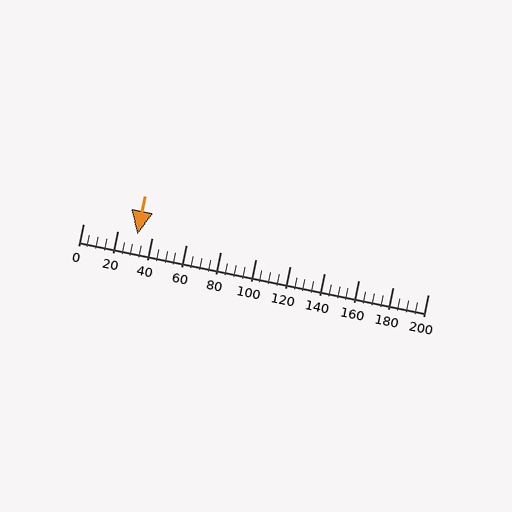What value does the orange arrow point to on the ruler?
The orange arrow points to approximately 31.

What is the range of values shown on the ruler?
The ruler shows values from 0 to 200.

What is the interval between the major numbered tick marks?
The major tick marks are spaced 20 units apart.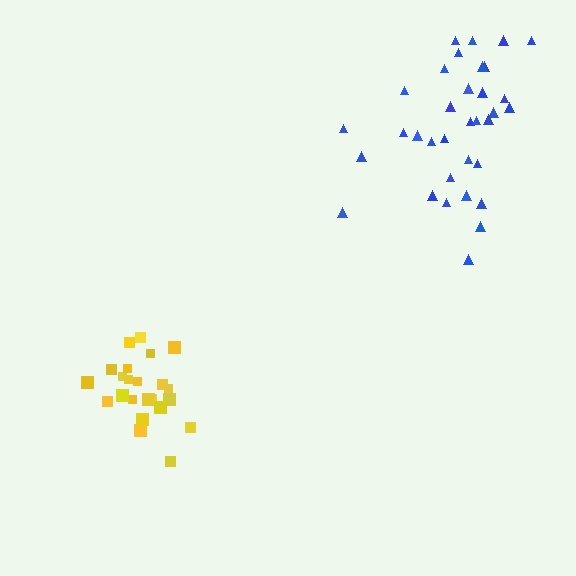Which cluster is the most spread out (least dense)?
Blue.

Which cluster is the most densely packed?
Yellow.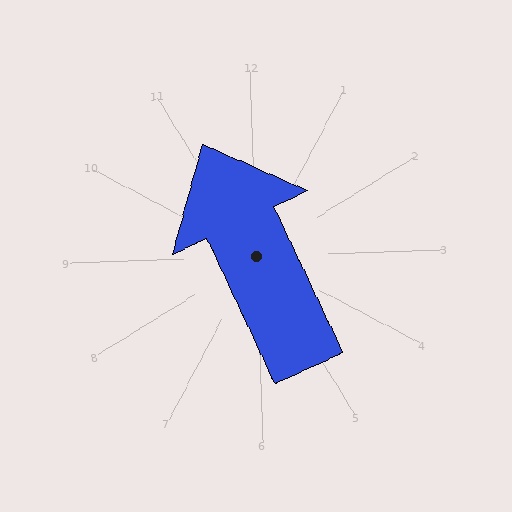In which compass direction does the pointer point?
Northwest.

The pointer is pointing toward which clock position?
Roughly 11 o'clock.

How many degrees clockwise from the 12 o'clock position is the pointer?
Approximately 337 degrees.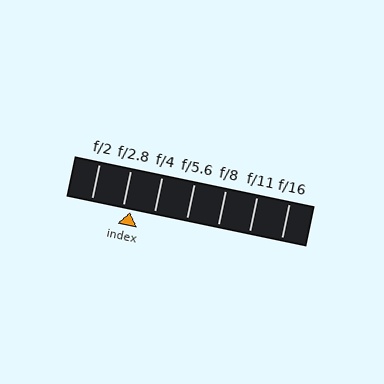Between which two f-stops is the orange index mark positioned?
The index mark is between f/2.8 and f/4.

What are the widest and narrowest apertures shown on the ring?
The widest aperture shown is f/2 and the narrowest is f/16.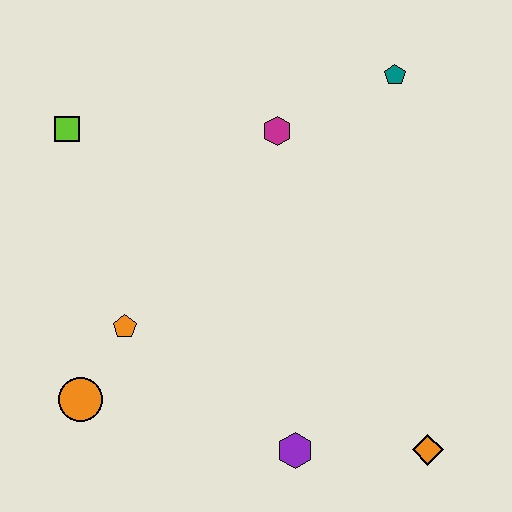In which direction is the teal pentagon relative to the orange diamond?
The teal pentagon is above the orange diamond.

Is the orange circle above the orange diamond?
Yes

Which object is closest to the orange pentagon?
The orange circle is closest to the orange pentagon.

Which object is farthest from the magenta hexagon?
The orange diamond is farthest from the magenta hexagon.